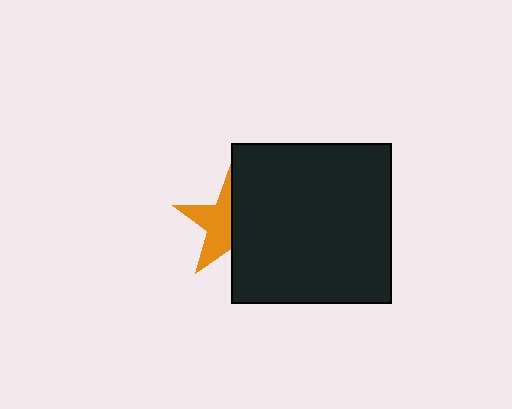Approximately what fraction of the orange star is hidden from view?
Roughly 49% of the orange star is hidden behind the black square.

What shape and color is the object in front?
The object in front is a black square.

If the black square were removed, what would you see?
You would see the complete orange star.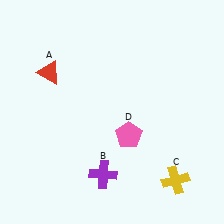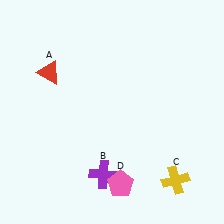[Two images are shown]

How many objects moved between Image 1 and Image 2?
1 object moved between the two images.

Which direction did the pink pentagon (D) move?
The pink pentagon (D) moved down.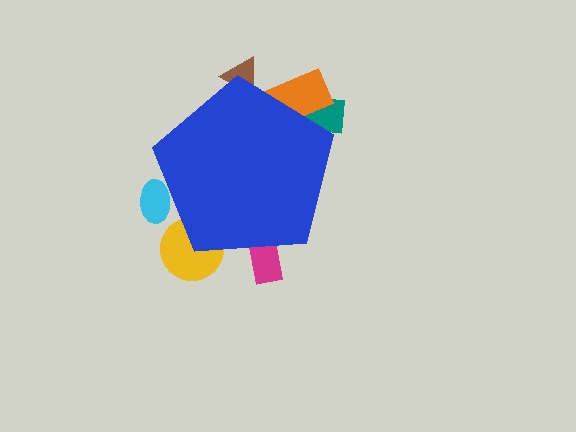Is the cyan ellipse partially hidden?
Yes, the cyan ellipse is partially hidden behind the blue pentagon.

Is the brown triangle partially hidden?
Yes, the brown triangle is partially hidden behind the blue pentagon.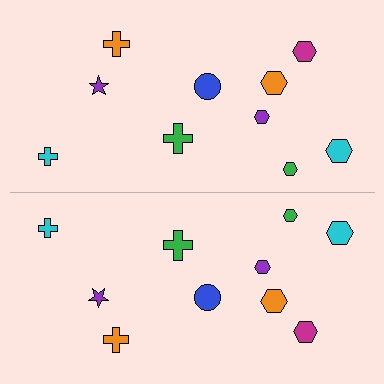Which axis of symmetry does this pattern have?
The pattern has a horizontal axis of symmetry running through the center of the image.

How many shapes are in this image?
There are 20 shapes in this image.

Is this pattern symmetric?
Yes, this pattern has bilateral (reflection) symmetry.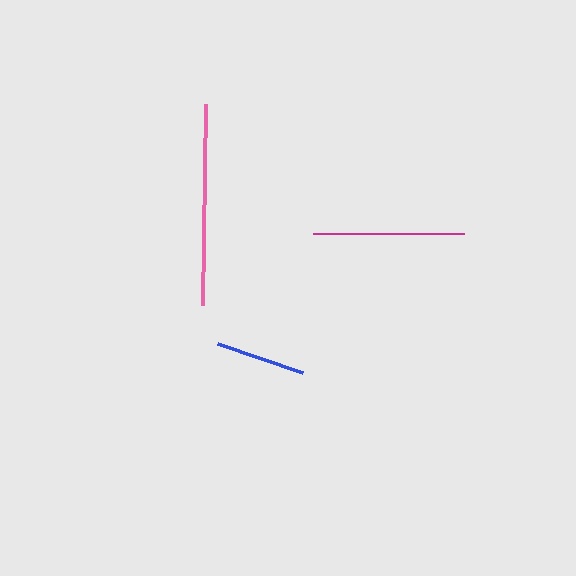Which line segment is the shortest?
The blue line is the shortest at approximately 91 pixels.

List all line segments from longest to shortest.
From longest to shortest: pink, magenta, blue.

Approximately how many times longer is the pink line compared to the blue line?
The pink line is approximately 2.2 times the length of the blue line.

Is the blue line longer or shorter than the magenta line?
The magenta line is longer than the blue line.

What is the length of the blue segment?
The blue segment is approximately 91 pixels long.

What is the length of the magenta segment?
The magenta segment is approximately 151 pixels long.